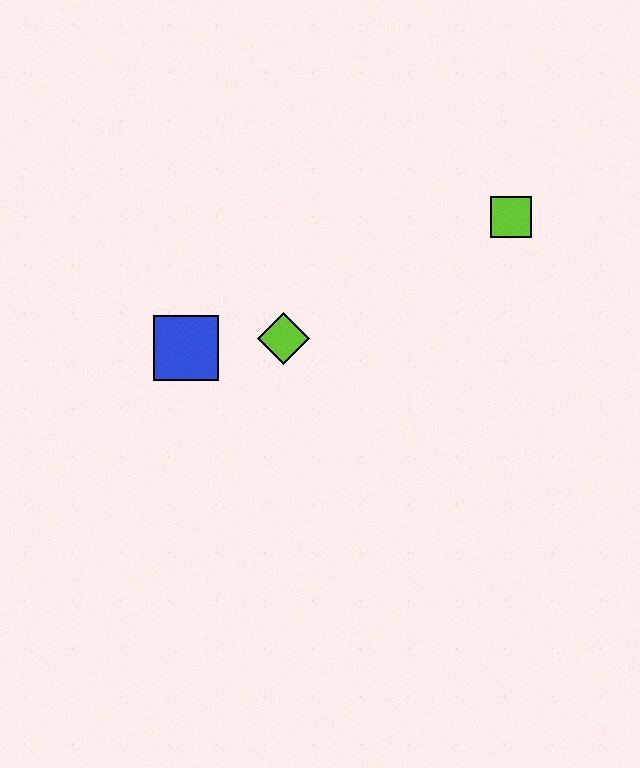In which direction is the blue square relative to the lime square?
The blue square is to the left of the lime square.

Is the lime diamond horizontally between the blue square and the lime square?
Yes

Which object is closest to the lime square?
The lime diamond is closest to the lime square.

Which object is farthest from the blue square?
The lime square is farthest from the blue square.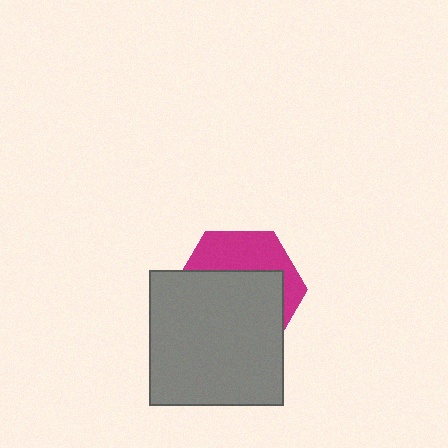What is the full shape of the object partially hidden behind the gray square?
The partially hidden object is a magenta hexagon.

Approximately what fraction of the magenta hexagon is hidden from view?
Roughly 64% of the magenta hexagon is hidden behind the gray square.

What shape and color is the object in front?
The object in front is a gray square.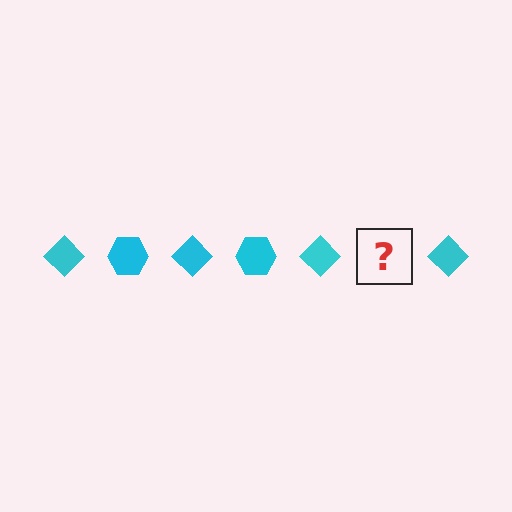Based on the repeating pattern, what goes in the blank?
The blank should be a cyan hexagon.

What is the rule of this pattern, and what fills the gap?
The rule is that the pattern cycles through diamond, hexagon shapes in cyan. The gap should be filled with a cyan hexagon.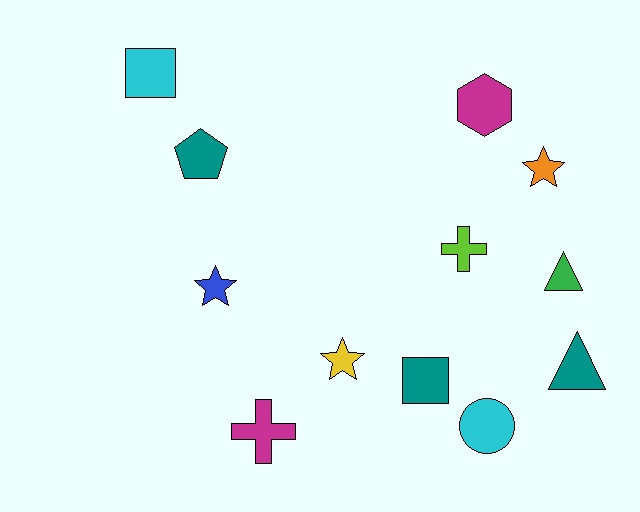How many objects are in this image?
There are 12 objects.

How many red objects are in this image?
There are no red objects.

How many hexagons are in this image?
There is 1 hexagon.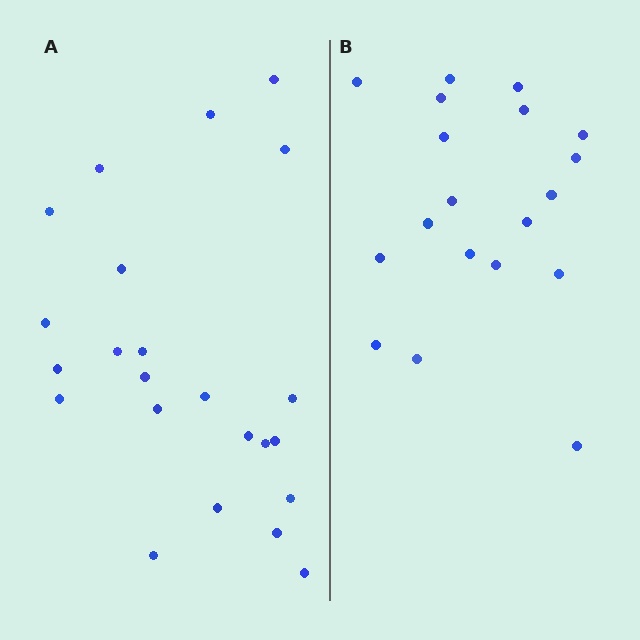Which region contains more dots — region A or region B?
Region A (the left region) has more dots.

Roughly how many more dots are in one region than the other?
Region A has about 4 more dots than region B.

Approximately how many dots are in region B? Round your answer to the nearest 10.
About 20 dots. (The exact count is 19, which rounds to 20.)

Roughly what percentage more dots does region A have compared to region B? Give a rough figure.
About 20% more.